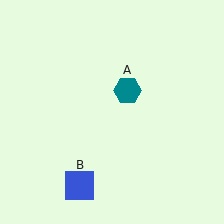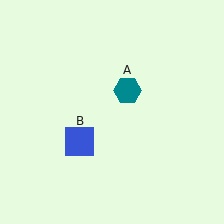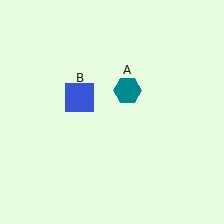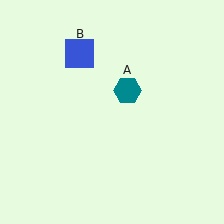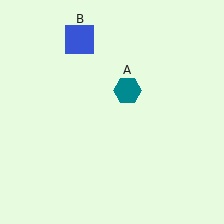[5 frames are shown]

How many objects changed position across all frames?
1 object changed position: blue square (object B).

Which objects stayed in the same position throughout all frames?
Teal hexagon (object A) remained stationary.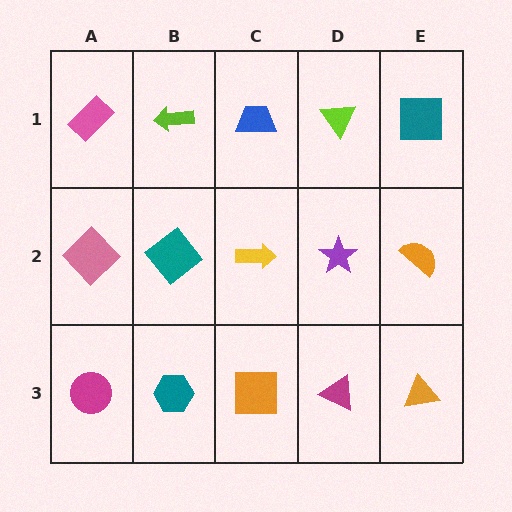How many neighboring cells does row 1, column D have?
3.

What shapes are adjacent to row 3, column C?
A yellow arrow (row 2, column C), a teal hexagon (row 3, column B), a magenta triangle (row 3, column D).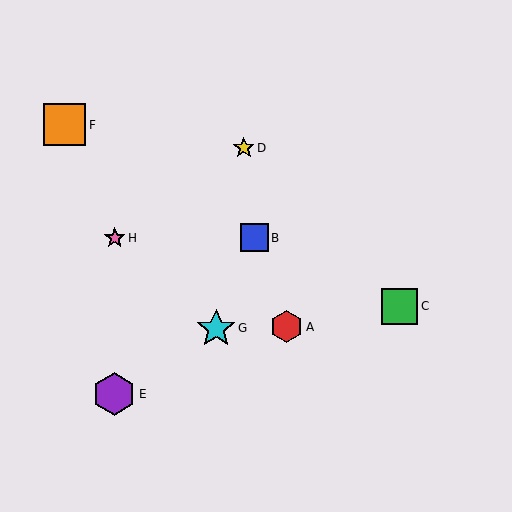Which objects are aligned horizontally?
Objects B, H are aligned horizontally.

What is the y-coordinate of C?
Object C is at y≈307.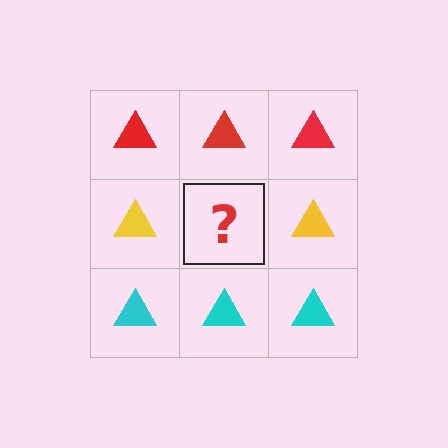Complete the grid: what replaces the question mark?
The question mark should be replaced with a yellow triangle.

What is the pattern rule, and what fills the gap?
The rule is that each row has a consistent color. The gap should be filled with a yellow triangle.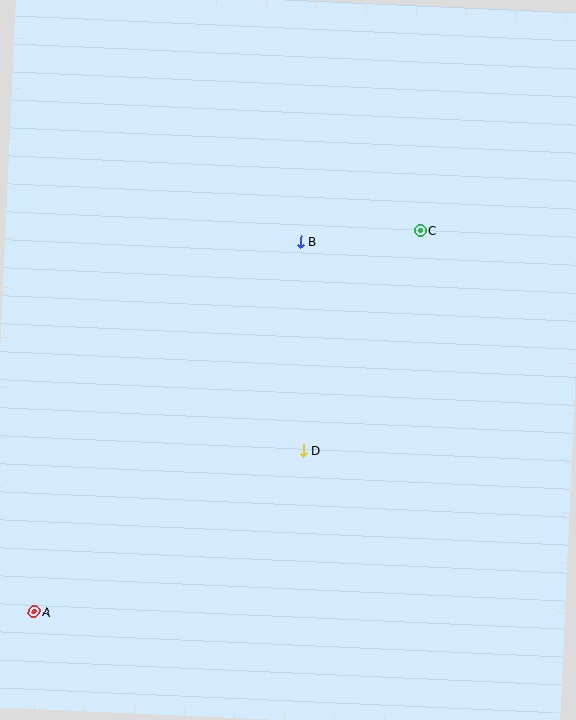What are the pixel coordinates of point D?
Point D is at (303, 450).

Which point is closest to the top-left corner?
Point B is closest to the top-left corner.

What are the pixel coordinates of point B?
Point B is at (301, 242).